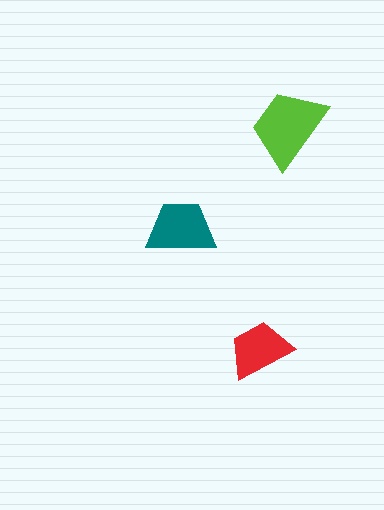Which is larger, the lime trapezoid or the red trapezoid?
The lime one.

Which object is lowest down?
The red trapezoid is bottommost.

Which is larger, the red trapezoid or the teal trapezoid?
The teal one.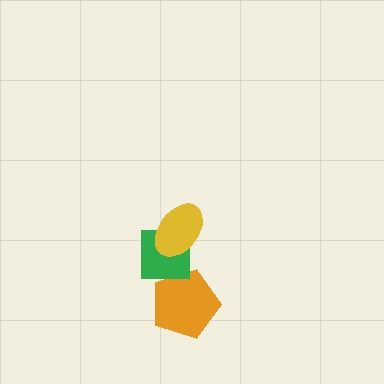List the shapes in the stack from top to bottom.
From top to bottom: the yellow ellipse, the green square, the orange pentagon.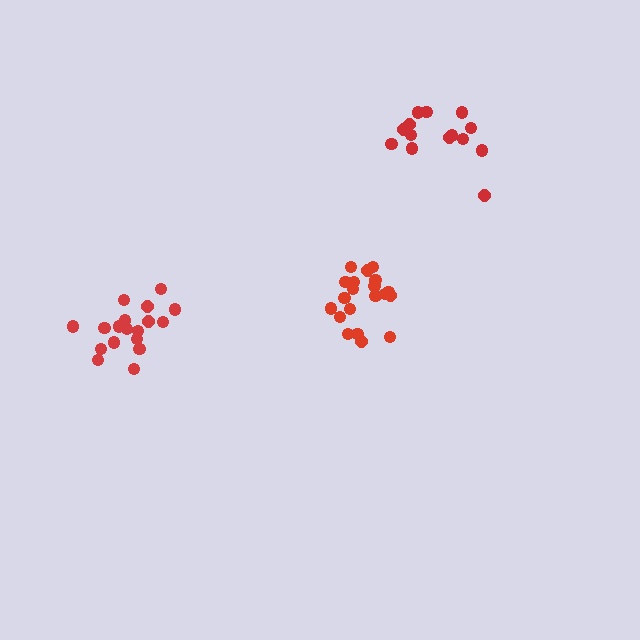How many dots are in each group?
Group 1: 18 dots, Group 2: 20 dots, Group 3: 14 dots (52 total).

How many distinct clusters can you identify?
There are 3 distinct clusters.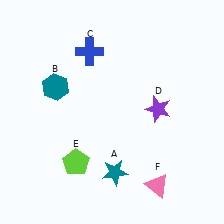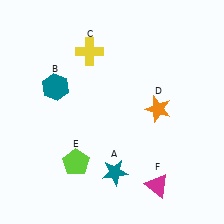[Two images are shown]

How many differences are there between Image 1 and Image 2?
There are 3 differences between the two images.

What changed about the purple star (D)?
In Image 1, D is purple. In Image 2, it changed to orange.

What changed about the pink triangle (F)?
In Image 1, F is pink. In Image 2, it changed to magenta.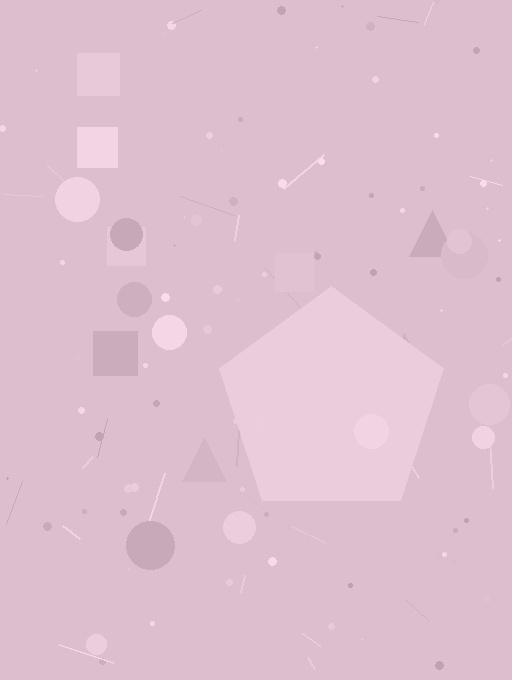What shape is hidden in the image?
A pentagon is hidden in the image.